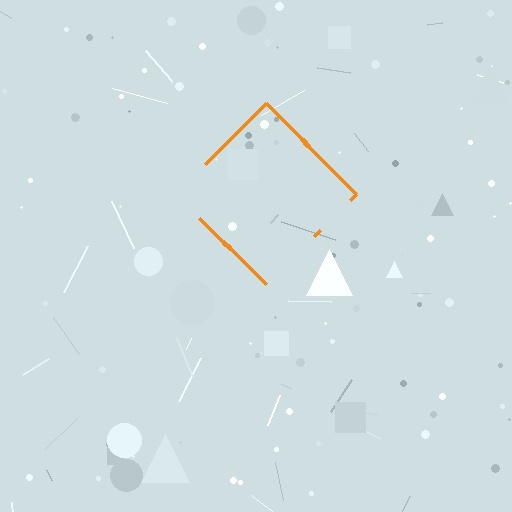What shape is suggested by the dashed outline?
The dashed outline suggests a diamond.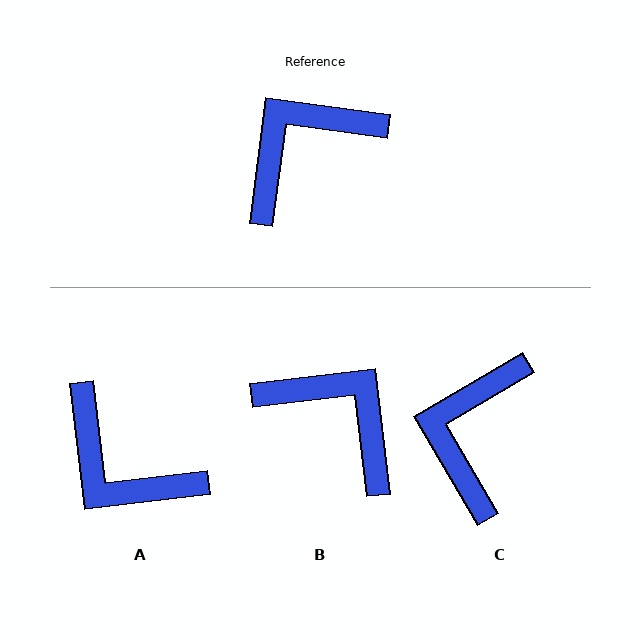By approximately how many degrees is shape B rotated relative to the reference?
Approximately 76 degrees clockwise.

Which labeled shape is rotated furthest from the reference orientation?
A, about 104 degrees away.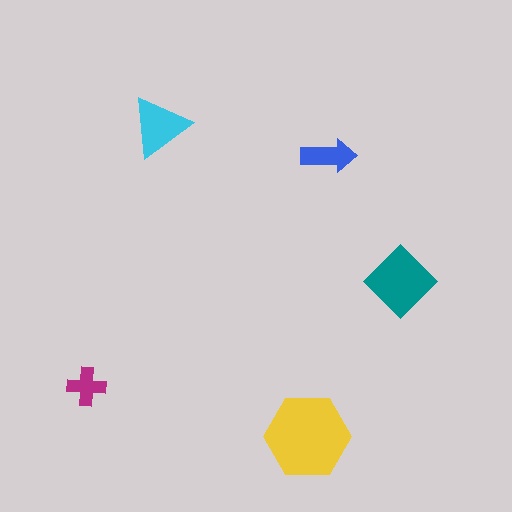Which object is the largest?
The yellow hexagon.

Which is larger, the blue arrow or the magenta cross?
The blue arrow.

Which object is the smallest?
The magenta cross.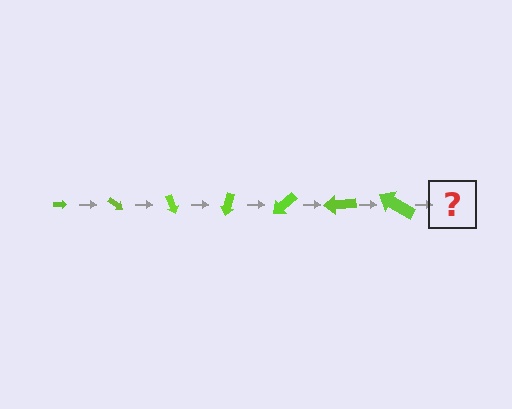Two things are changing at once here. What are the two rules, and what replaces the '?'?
The two rules are that the arrow grows larger each step and it rotates 35 degrees each step. The '?' should be an arrow, larger than the previous one and rotated 245 degrees from the start.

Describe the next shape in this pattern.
It should be an arrow, larger than the previous one and rotated 245 degrees from the start.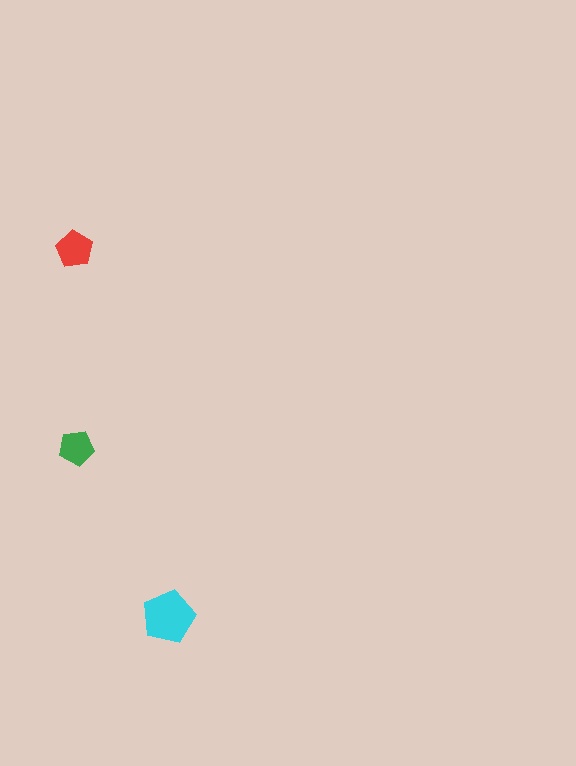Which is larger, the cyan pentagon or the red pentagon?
The cyan one.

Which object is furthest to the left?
The red pentagon is leftmost.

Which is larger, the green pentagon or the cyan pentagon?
The cyan one.